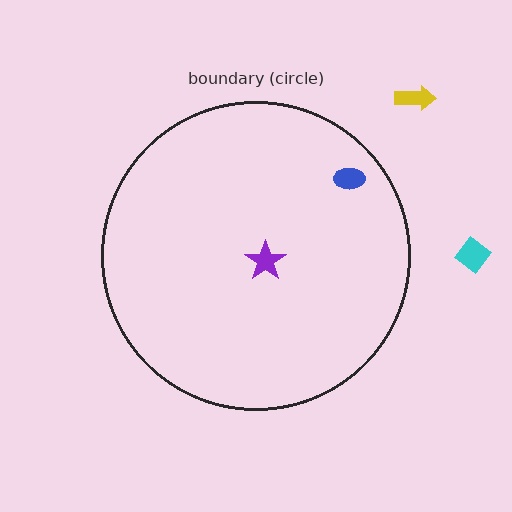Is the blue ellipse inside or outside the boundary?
Inside.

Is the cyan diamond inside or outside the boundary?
Outside.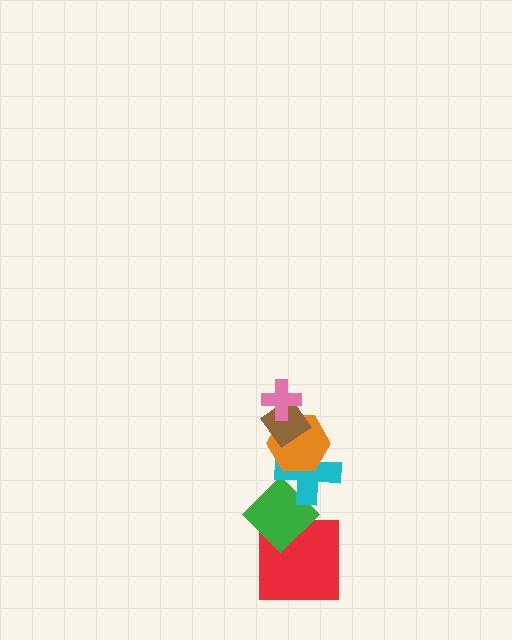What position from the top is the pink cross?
The pink cross is 1st from the top.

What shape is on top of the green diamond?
The cyan cross is on top of the green diamond.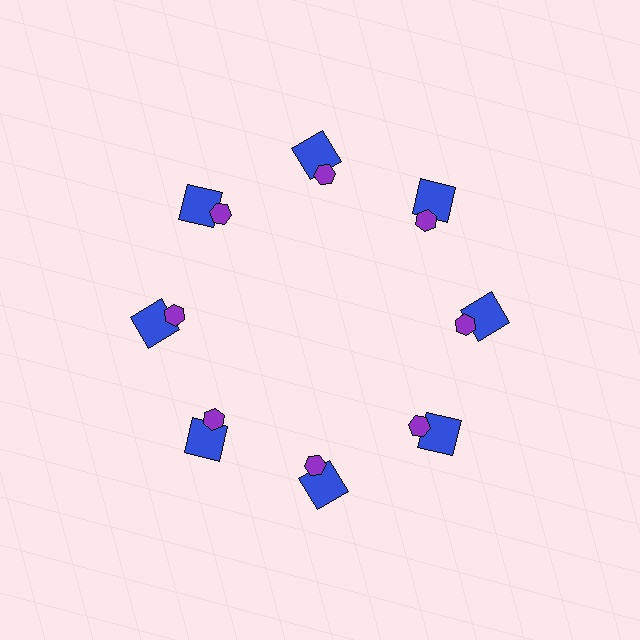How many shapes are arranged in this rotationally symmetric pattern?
There are 16 shapes, arranged in 8 groups of 2.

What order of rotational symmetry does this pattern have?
This pattern has 8-fold rotational symmetry.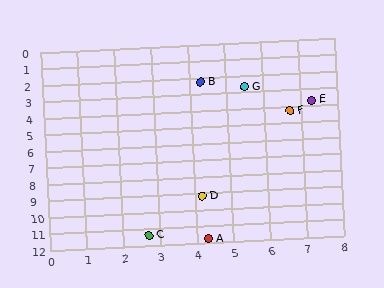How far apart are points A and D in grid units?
Points A and D are about 2.6 grid units apart.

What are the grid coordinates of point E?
Point E is at approximately (7.3, 3.7).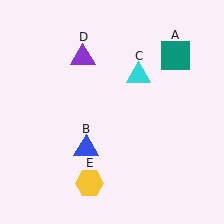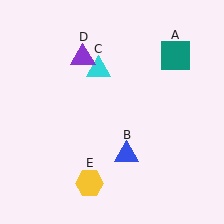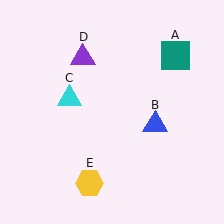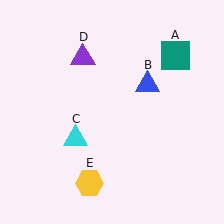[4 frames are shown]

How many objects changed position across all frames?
2 objects changed position: blue triangle (object B), cyan triangle (object C).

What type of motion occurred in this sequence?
The blue triangle (object B), cyan triangle (object C) rotated counterclockwise around the center of the scene.